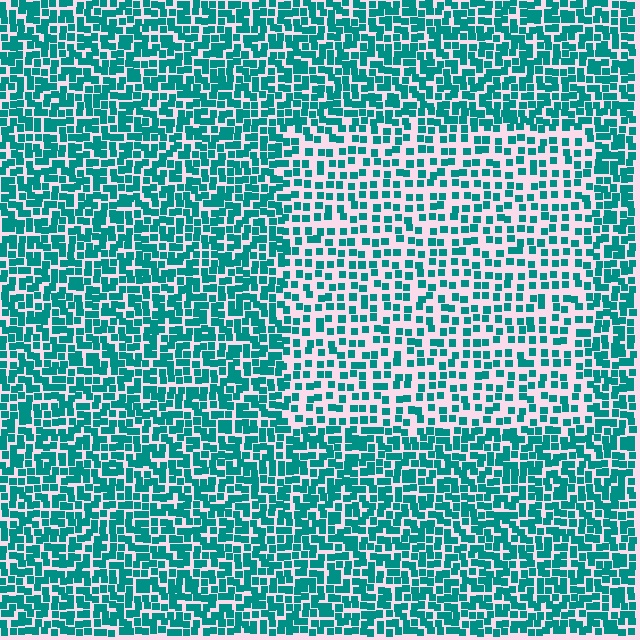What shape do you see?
I see a rectangle.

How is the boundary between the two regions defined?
The boundary is defined by a change in element density (approximately 1.8x ratio). All elements are the same color, size, and shape.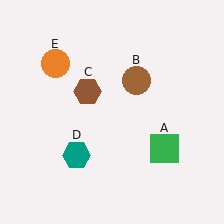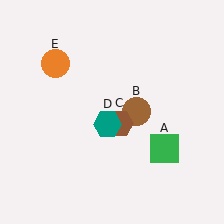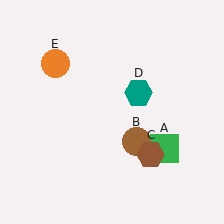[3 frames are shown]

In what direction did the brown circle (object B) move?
The brown circle (object B) moved down.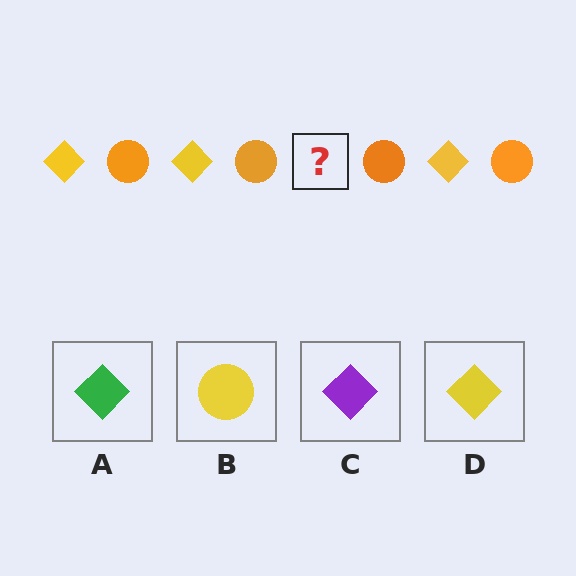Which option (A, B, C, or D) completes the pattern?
D.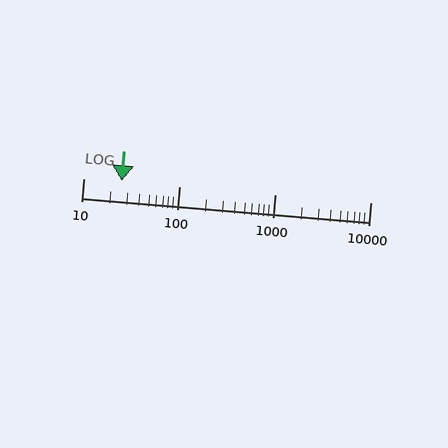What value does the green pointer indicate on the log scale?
The pointer indicates approximately 25.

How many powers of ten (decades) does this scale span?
The scale spans 3 decades, from 10 to 10000.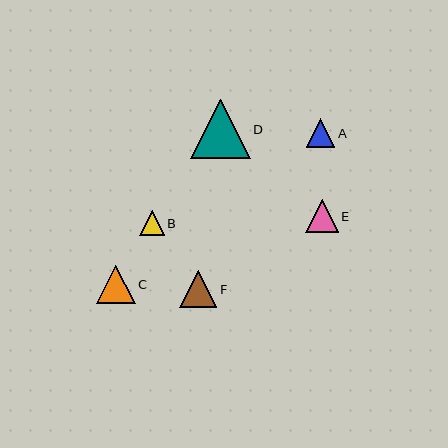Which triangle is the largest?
Triangle D is the largest with a size of approximately 59 pixels.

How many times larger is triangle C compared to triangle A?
Triangle C is approximately 1.3 times the size of triangle A.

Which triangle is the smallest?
Triangle B is the smallest with a size of approximately 25 pixels.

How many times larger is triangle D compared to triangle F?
Triangle D is approximately 1.6 times the size of triangle F.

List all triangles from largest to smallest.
From largest to smallest: D, C, F, E, A, B.